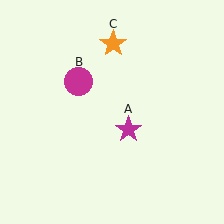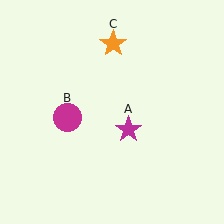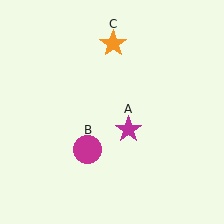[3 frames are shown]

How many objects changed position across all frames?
1 object changed position: magenta circle (object B).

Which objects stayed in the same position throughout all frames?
Magenta star (object A) and orange star (object C) remained stationary.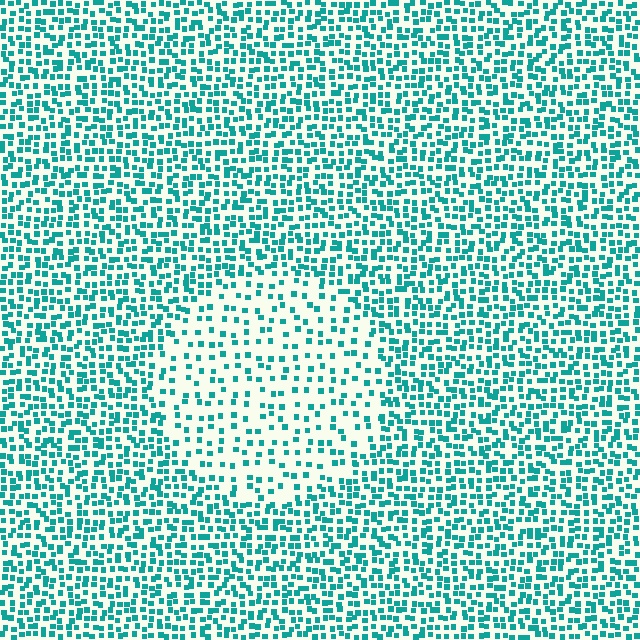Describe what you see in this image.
The image contains small teal elements arranged at two different densities. A circle-shaped region is visible where the elements are less densely packed than the surrounding area.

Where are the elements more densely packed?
The elements are more densely packed outside the circle boundary.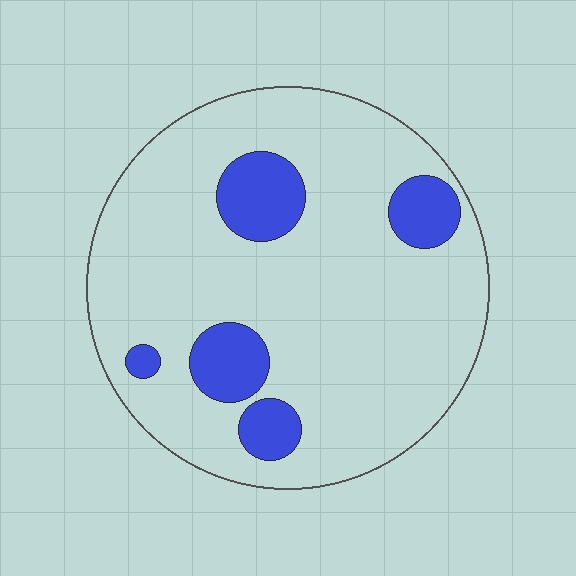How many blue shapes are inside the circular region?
5.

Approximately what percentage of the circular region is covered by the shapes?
Approximately 15%.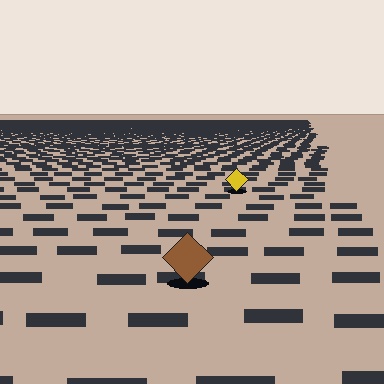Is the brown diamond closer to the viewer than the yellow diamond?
Yes. The brown diamond is closer — you can tell from the texture gradient: the ground texture is coarser near it.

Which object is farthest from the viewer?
The yellow diamond is farthest from the viewer. It appears smaller and the ground texture around it is denser.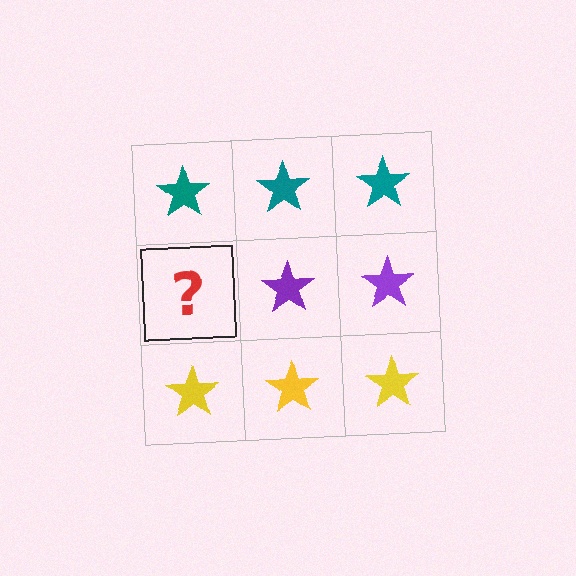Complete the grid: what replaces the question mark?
The question mark should be replaced with a purple star.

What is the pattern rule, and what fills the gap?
The rule is that each row has a consistent color. The gap should be filled with a purple star.